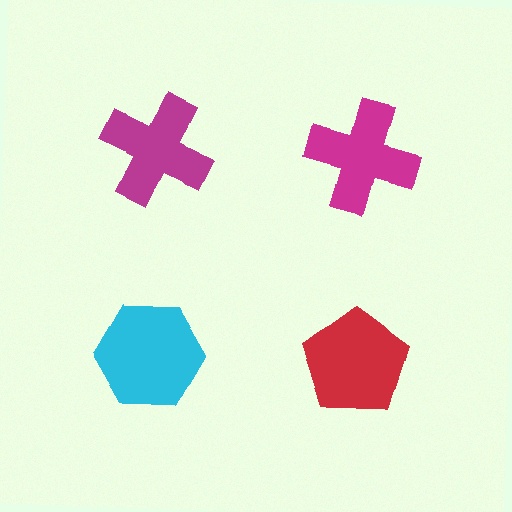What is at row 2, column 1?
A cyan hexagon.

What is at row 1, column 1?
A magenta cross.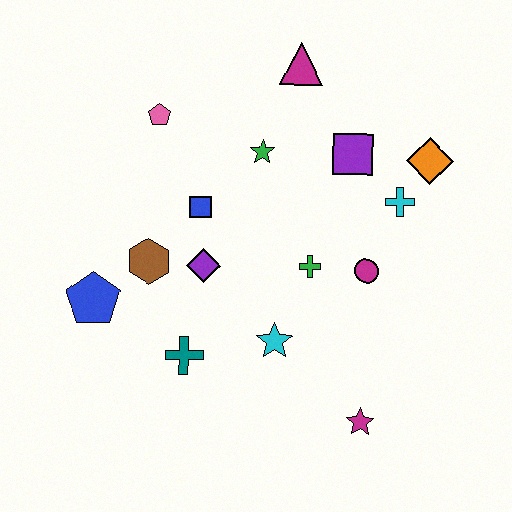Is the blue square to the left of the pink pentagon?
No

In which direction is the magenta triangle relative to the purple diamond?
The magenta triangle is above the purple diamond.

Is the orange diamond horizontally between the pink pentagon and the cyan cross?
No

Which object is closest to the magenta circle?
The green cross is closest to the magenta circle.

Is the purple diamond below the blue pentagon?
No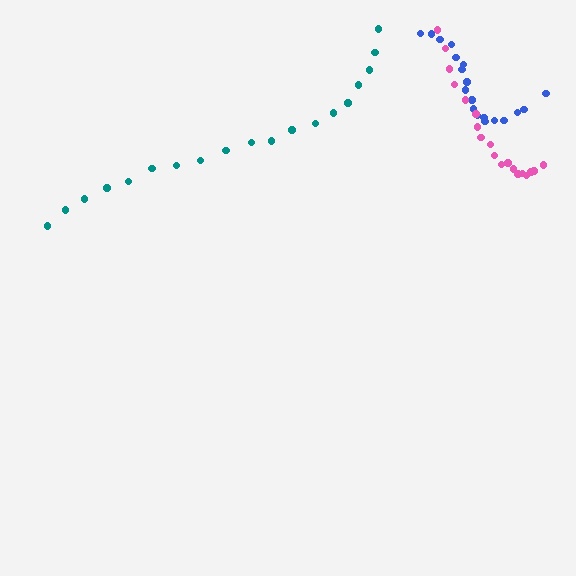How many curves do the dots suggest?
There are 3 distinct paths.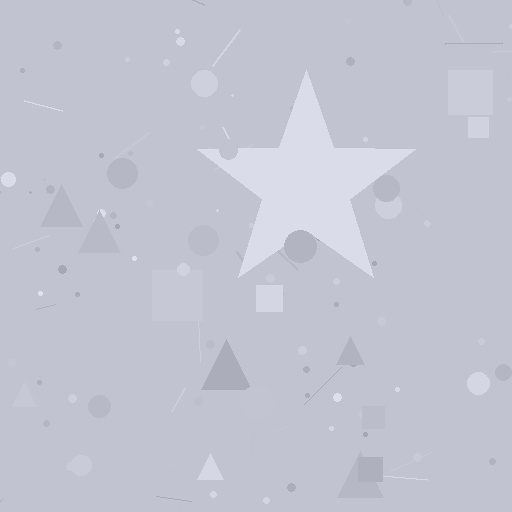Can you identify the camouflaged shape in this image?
The camouflaged shape is a star.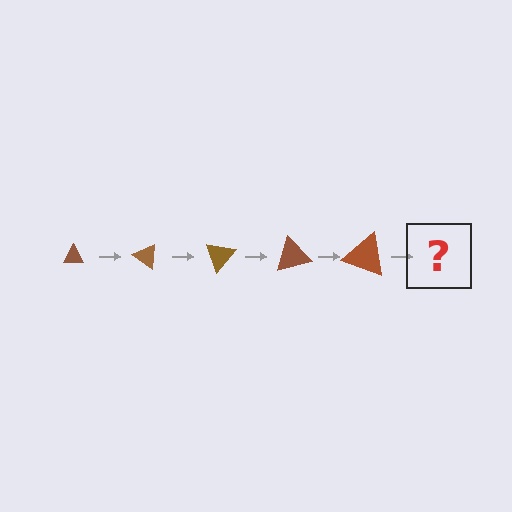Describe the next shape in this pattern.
It should be a triangle, larger than the previous one and rotated 175 degrees from the start.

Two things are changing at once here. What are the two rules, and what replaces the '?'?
The two rules are that the triangle grows larger each step and it rotates 35 degrees each step. The '?' should be a triangle, larger than the previous one and rotated 175 degrees from the start.